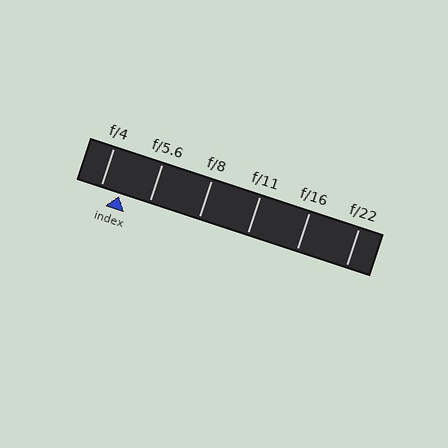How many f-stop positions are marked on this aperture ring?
There are 6 f-stop positions marked.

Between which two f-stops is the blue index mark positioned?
The index mark is between f/4 and f/5.6.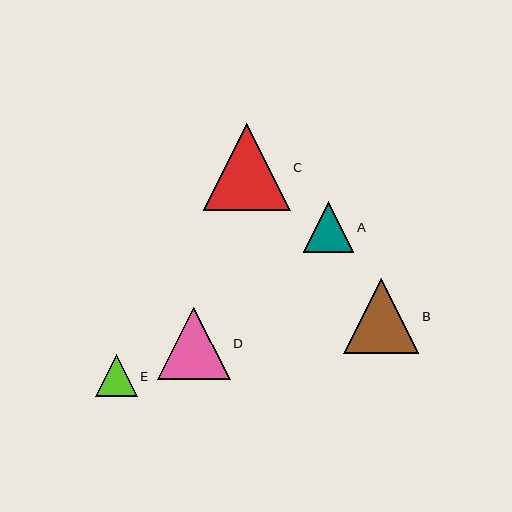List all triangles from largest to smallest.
From largest to smallest: C, B, D, A, E.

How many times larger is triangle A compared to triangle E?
Triangle A is approximately 1.2 times the size of triangle E.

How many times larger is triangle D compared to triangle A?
Triangle D is approximately 1.4 times the size of triangle A.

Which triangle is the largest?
Triangle C is the largest with a size of approximately 87 pixels.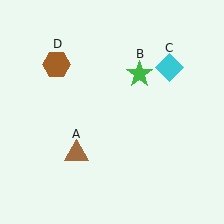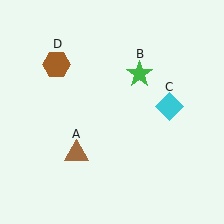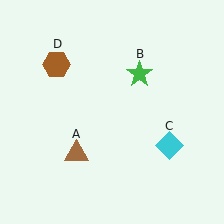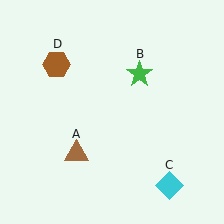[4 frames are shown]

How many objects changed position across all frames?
1 object changed position: cyan diamond (object C).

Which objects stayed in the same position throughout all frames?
Brown triangle (object A) and green star (object B) and brown hexagon (object D) remained stationary.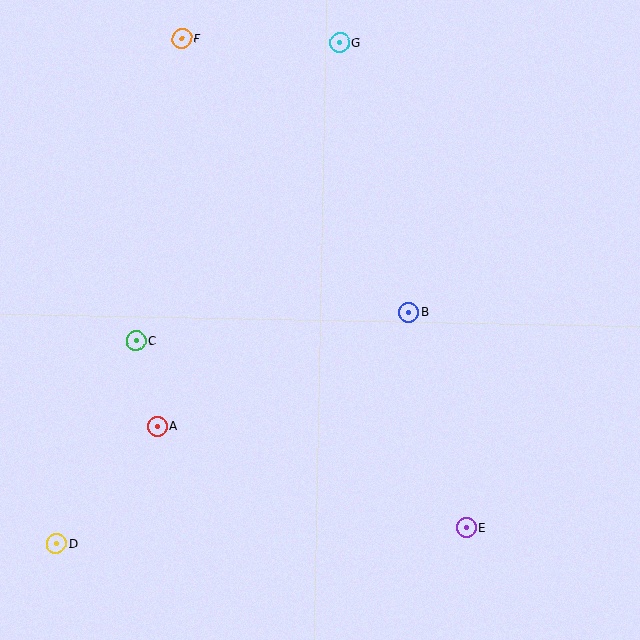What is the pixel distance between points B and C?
The distance between B and C is 275 pixels.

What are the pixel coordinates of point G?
Point G is at (340, 43).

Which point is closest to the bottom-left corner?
Point D is closest to the bottom-left corner.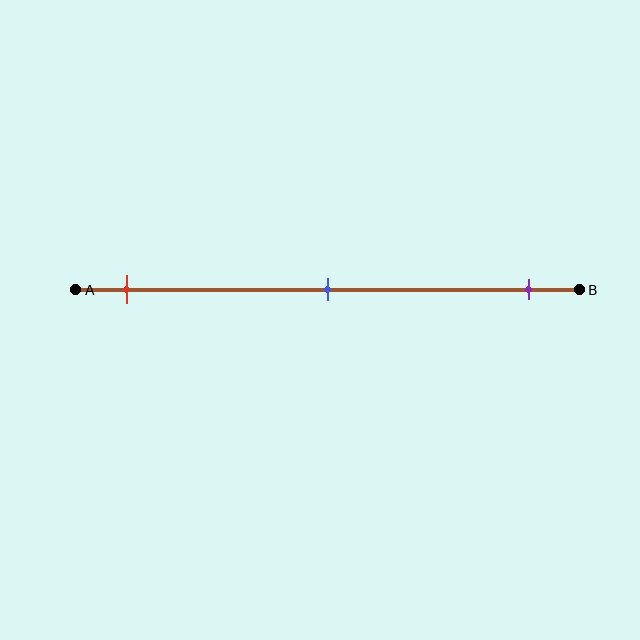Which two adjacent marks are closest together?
The red and blue marks are the closest adjacent pair.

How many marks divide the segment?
There are 3 marks dividing the segment.